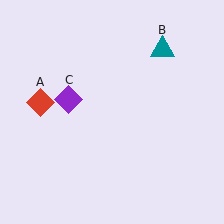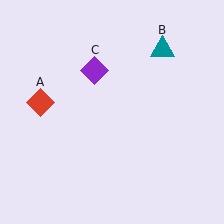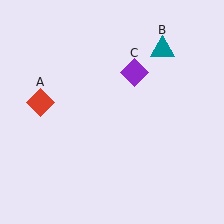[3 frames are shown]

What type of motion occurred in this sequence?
The purple diamond (object C) rotated clockwise around the center of the scene.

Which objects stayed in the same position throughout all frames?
Red diamond (object A) and teal triangle (object B) remained stationary.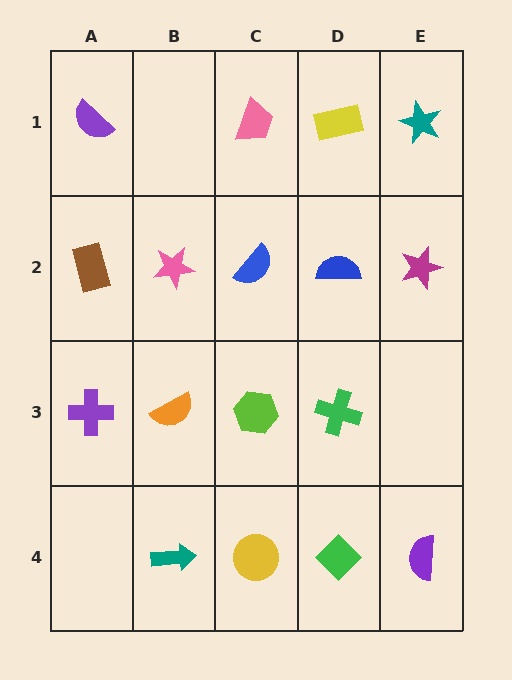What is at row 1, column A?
A purple semicircle.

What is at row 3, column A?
A purple cross.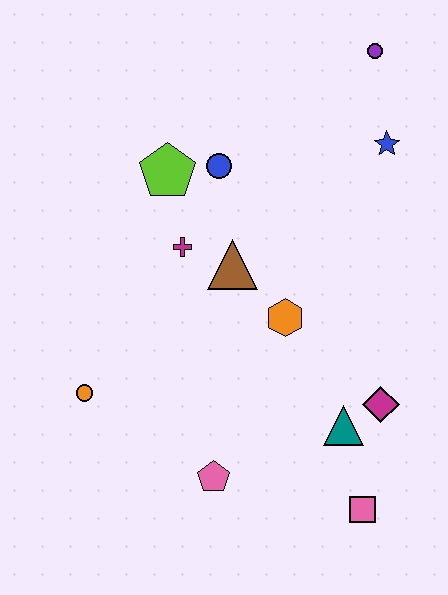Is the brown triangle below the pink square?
No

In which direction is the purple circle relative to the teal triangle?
The purple circle is above the teal triangle.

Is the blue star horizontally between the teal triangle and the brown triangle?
No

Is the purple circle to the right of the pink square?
Yes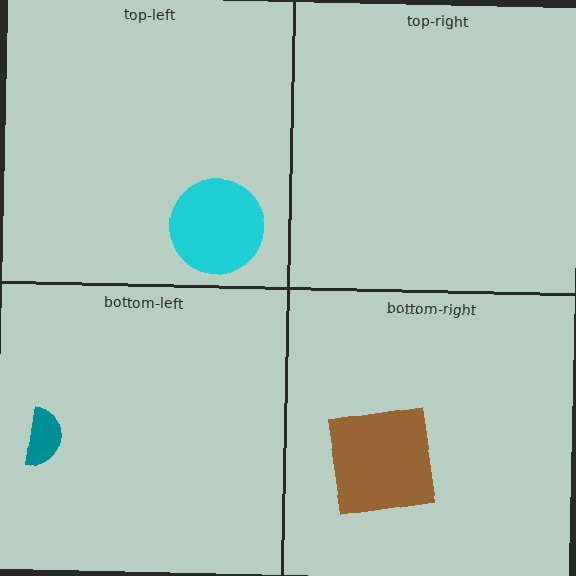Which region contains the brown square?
The bottom-right region.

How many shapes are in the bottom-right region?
1.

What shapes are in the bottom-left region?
The teal semicircle.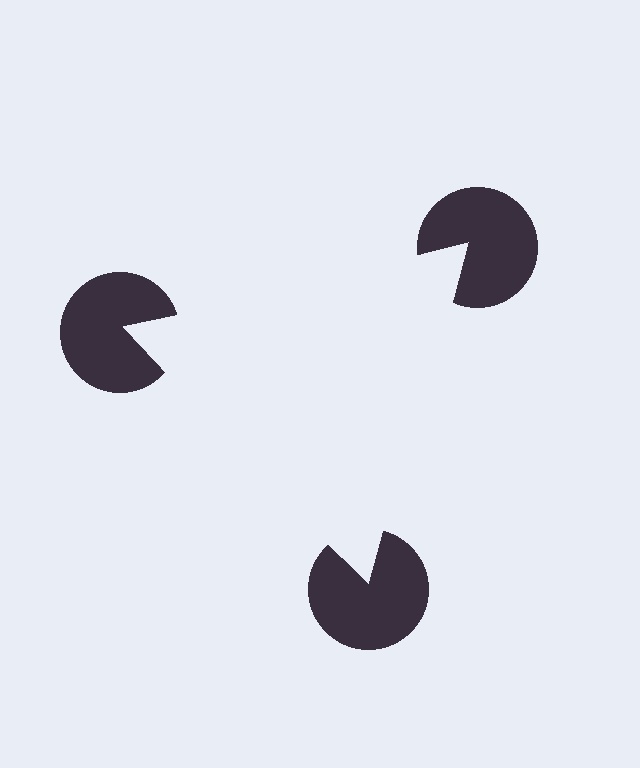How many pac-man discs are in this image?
There are 3 — one at each vertex of the illusory triangle.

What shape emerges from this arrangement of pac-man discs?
An illusory triangle — its edges are inferred from the aligned wedge cuts in the pac-man discs, not physically drawn.